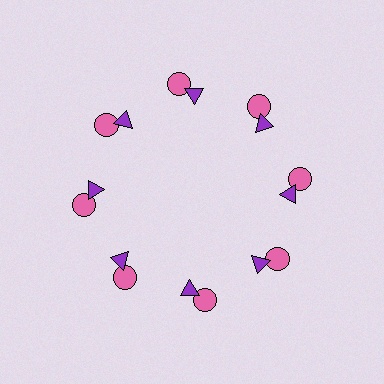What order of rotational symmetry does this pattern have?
This pattern has 8-fold rotational symmetry.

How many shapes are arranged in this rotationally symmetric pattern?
There are 16 shapes, arranged in 8 groups of 2.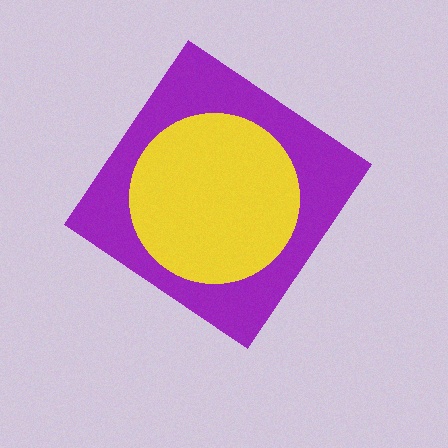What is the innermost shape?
The yellow circle.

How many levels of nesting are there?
2.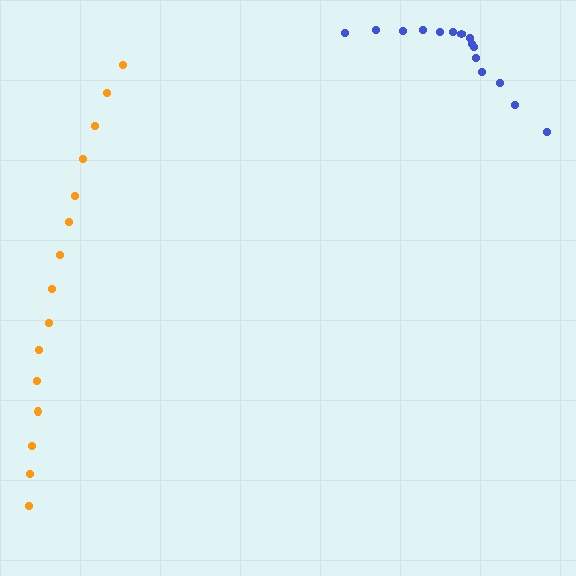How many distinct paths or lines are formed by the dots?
There are 2 distinct paths.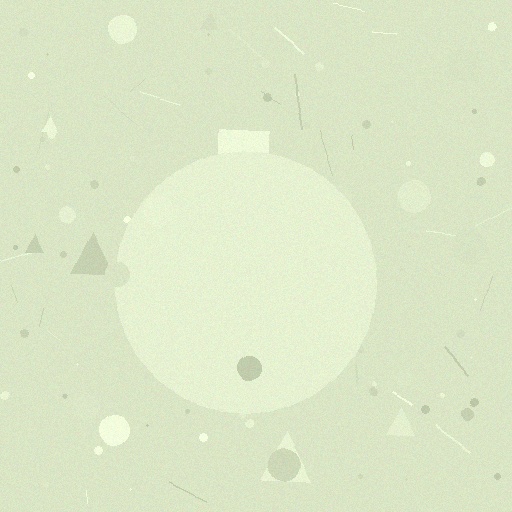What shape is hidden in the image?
A circle is hidden in the image.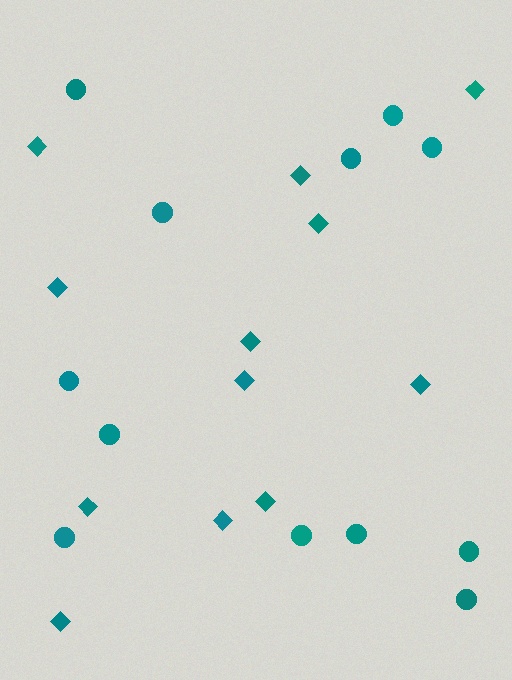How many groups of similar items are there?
There are 2 groups: one group of diamonds (12) and one group of circles (12).